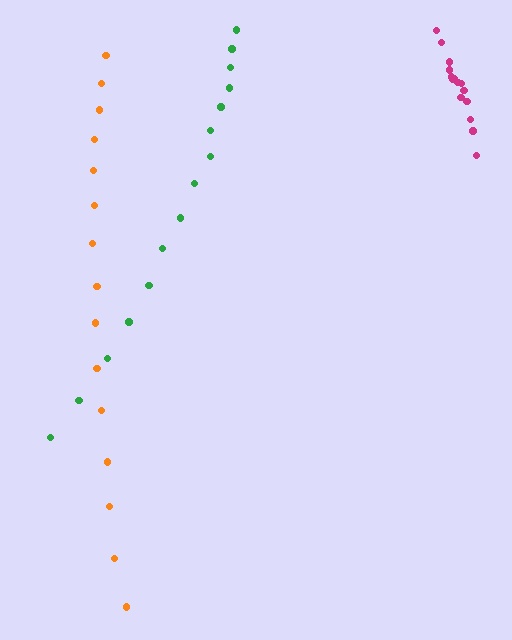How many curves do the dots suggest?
There are 3 distinct paths.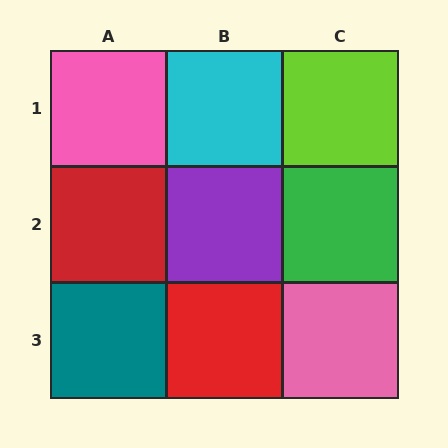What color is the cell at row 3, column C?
Pink.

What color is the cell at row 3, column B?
Red.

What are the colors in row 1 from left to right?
Pink, cyan, lime.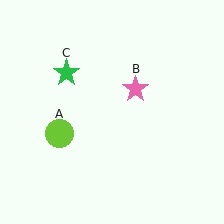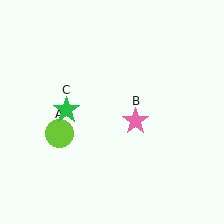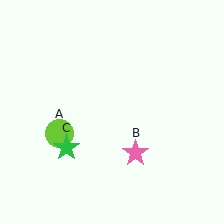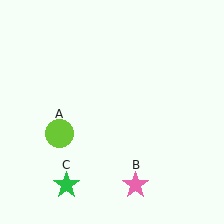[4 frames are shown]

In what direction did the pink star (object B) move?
The pink star (object B) moved down.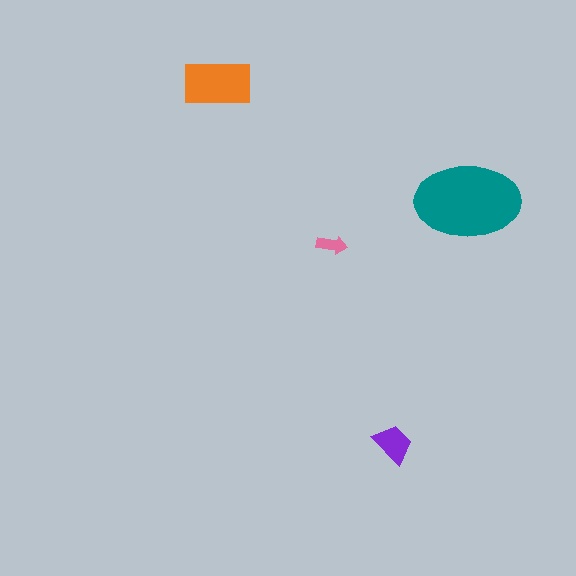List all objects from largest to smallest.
The teal ellipse, the orange rectangle, the purple trapezoid, the pink arrow.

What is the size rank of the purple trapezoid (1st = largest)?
3rd.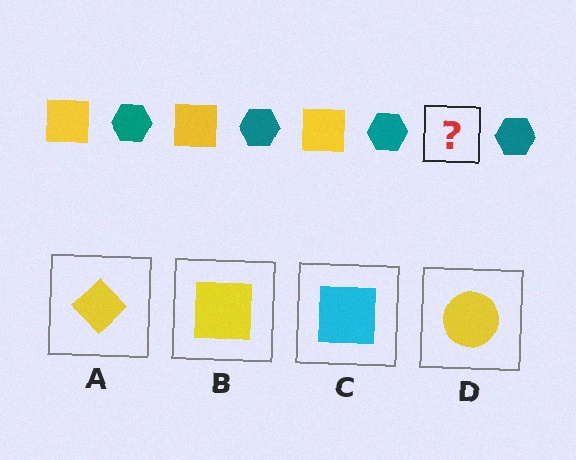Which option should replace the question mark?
Option B.